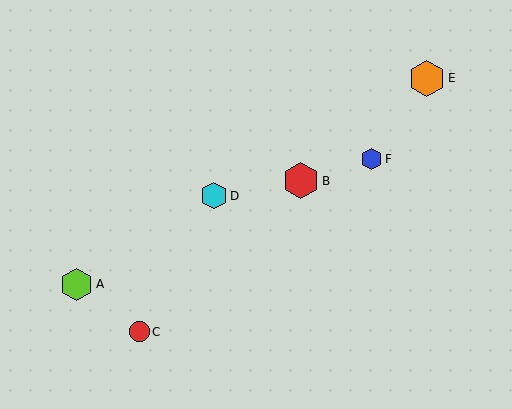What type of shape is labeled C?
Shape C is a red circle.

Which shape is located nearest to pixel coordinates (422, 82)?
The orange hexagon (labeled E) at (427, 78) is nearest to that location.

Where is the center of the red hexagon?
The center of the red hexagon is at (301, 181).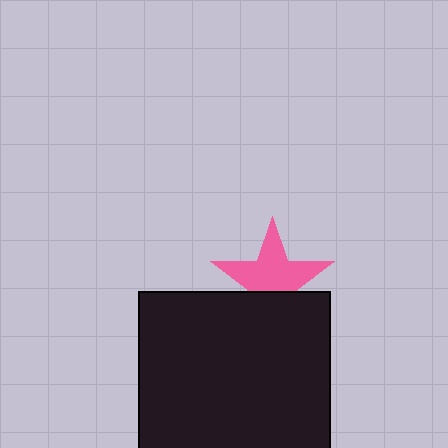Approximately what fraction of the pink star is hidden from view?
Roughly 35% of the pink star is hidden behind the black rectangle.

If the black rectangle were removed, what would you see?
You would see the complete pink star.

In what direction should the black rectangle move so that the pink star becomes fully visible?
The black rectangle should move down. That is the shortest direction to clear the overlap and leave the pink star fully visible.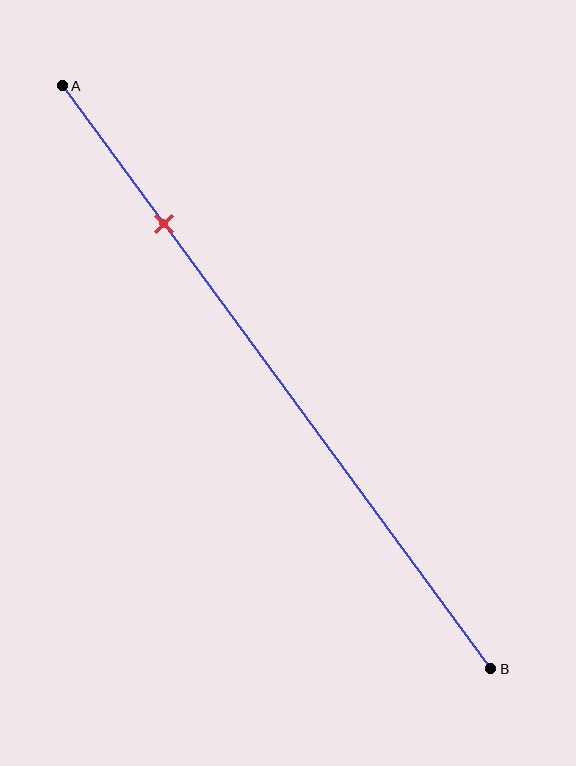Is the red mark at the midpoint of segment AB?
No, the mark is at about 25% from A, not at the 50% midpoint.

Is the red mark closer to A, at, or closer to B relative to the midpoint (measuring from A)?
The red mark is closer to point A than the midpoint of segment AB.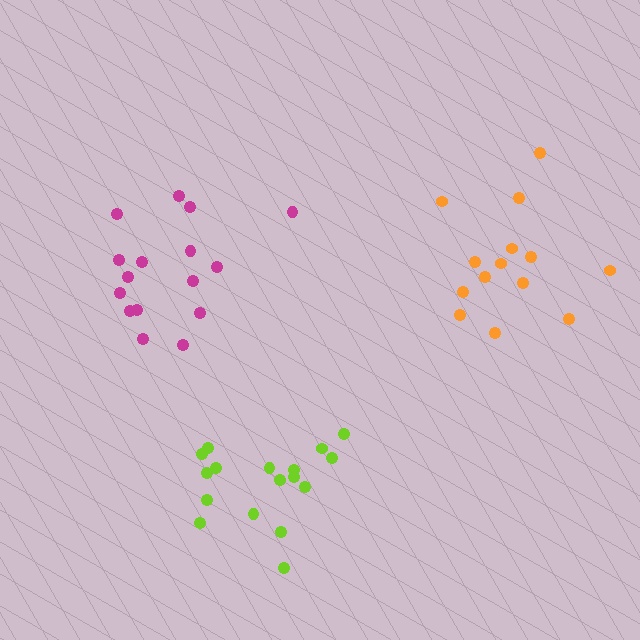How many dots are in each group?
Group 1: 14 dots, Group 2: 16 dots, Group 3: 17 dots (47 total).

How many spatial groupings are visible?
There are 3 spatial groupings.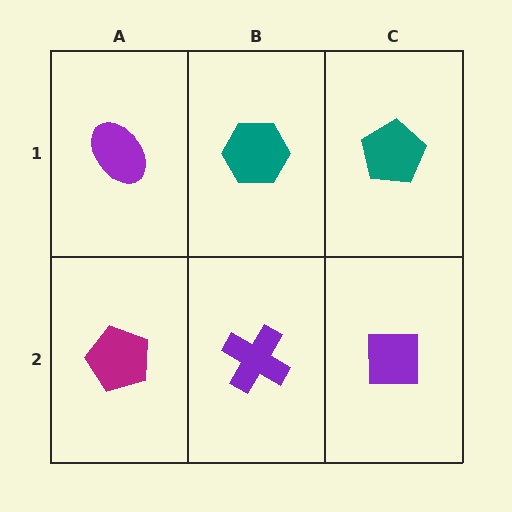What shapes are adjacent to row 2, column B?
A teal hexagon (row 1, column B), a magenta pentagon (row 2, column A), a purple square (row 2, column C).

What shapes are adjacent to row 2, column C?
A teal pentagon (row 1, column C), a purple cross (row 2, column B).